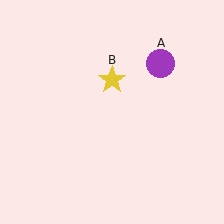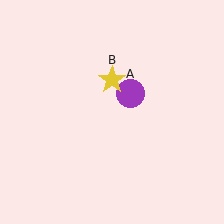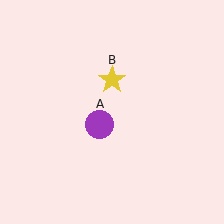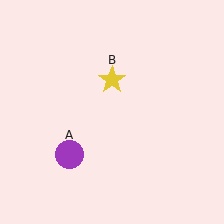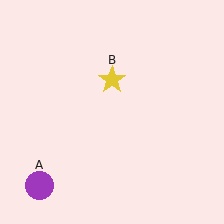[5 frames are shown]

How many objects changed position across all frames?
1 object changed position: purple circle (object A).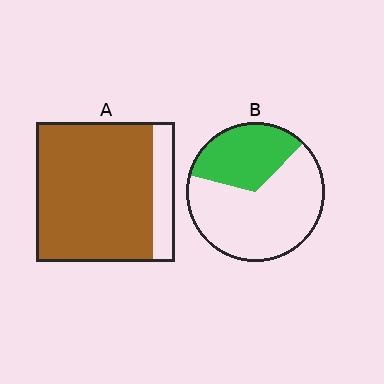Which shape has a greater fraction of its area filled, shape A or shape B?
Shape A.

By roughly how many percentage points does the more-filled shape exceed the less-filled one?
By roughly 50 percentage points (A over B).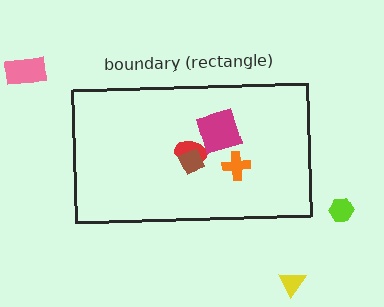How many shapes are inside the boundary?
4 inside, 3 outside.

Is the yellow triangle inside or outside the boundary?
Outside.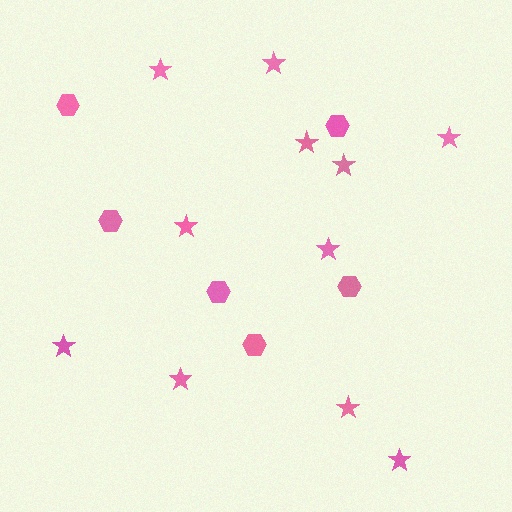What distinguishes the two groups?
There are 2 groups: one group of stars (11) and one group of hexagons (6).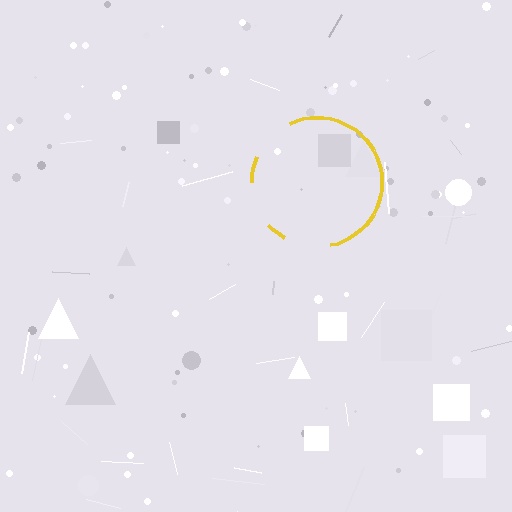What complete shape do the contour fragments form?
The contour fragments form a circle.